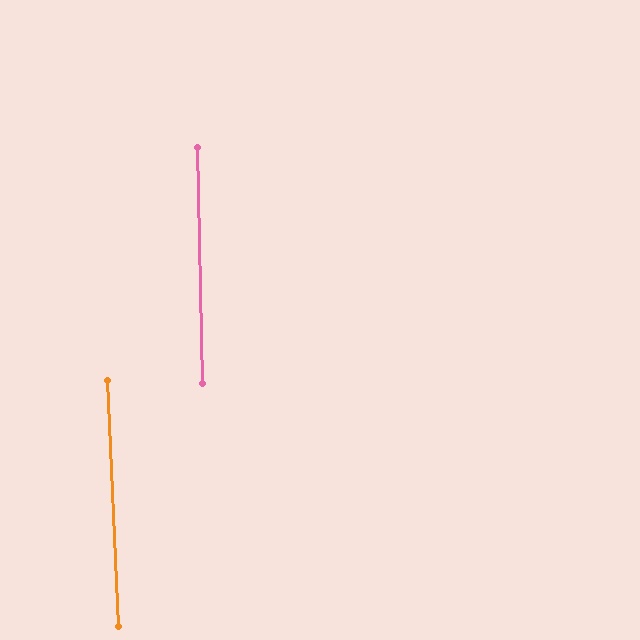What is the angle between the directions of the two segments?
Approximately 1 degree.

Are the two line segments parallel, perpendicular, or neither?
Parallel — their directions differ by only 1.3°.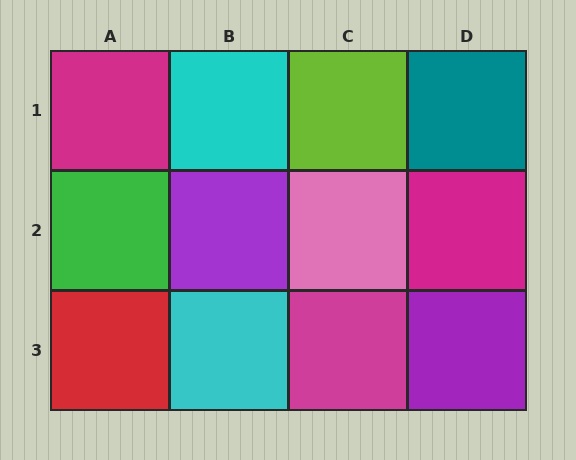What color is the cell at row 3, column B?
Cyan.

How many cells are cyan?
2 cells are cyan.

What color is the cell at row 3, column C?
Magenta.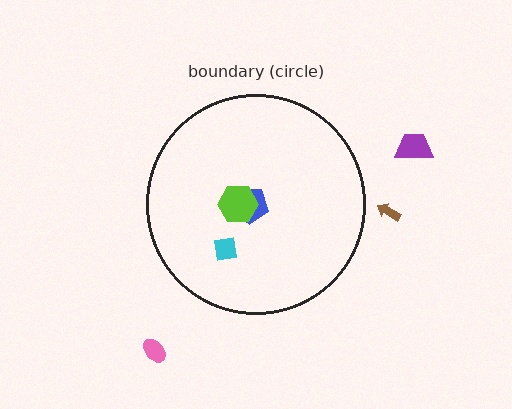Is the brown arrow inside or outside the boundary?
Outside.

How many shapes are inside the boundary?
3 inside, 3 outside.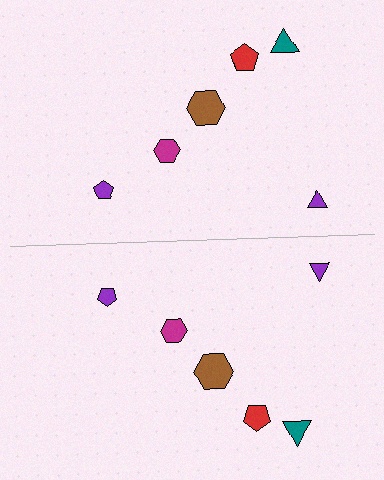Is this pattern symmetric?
Yes, this pattern has bilateral (reflection) symmetry.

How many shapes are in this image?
There are 12 shapes in this image.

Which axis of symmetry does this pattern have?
The pattern has a horizontal axis of symmetry running through the center of the image.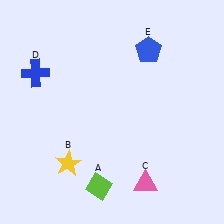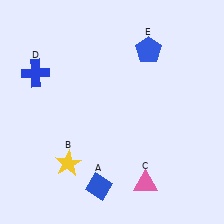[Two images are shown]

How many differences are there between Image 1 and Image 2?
There is 1 difference between the two images.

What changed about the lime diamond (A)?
In Image 1, A is lime. In Image 2, it changed to blue.